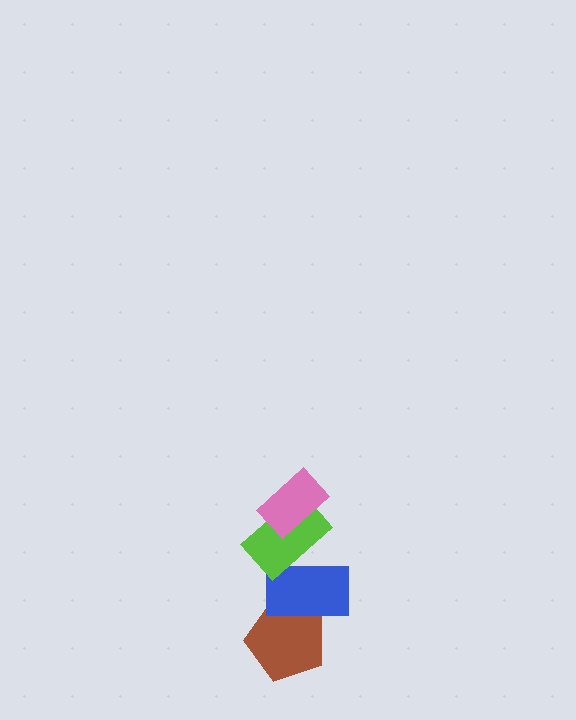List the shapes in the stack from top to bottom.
From top to bottom: the pink rectangle, the lime rectangle, the blue rectangle, the brown pentagon.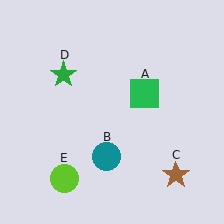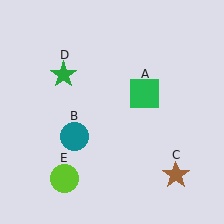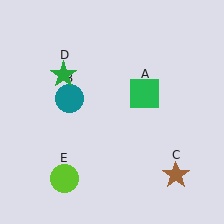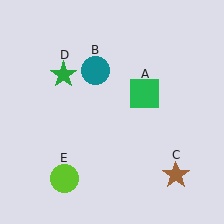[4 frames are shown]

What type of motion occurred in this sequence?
The teal circle (object B) rotated clockwise around the center of the scene.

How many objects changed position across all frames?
1 object changed position: teal circle (object B).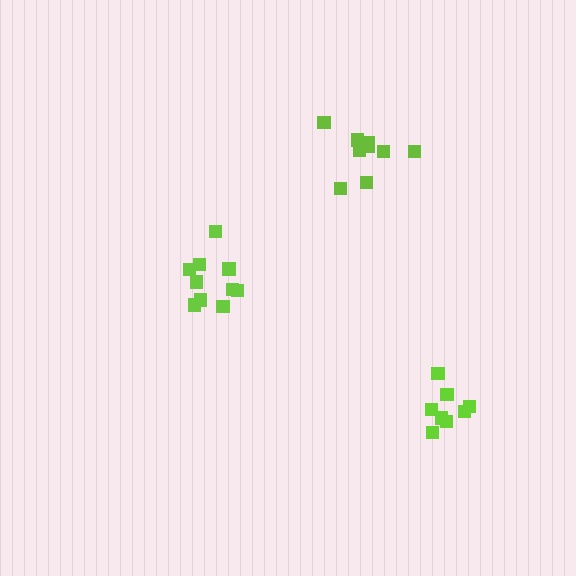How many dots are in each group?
Group 1: 8 dots, Group 2: 10 dots, Group 3: 9 dots (27 total).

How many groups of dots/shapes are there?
There are 3 groups.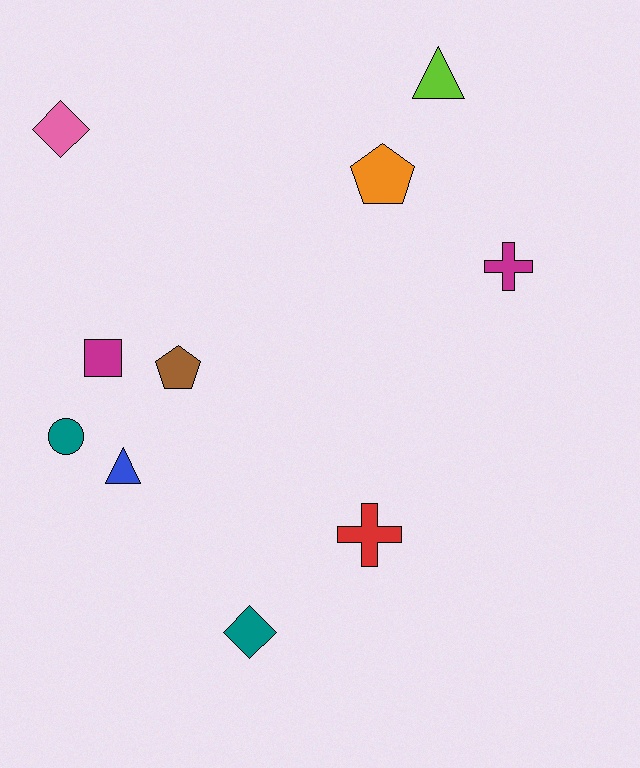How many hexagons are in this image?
There are no hexagons.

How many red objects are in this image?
There is 1 red object.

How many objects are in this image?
There are 10 objects.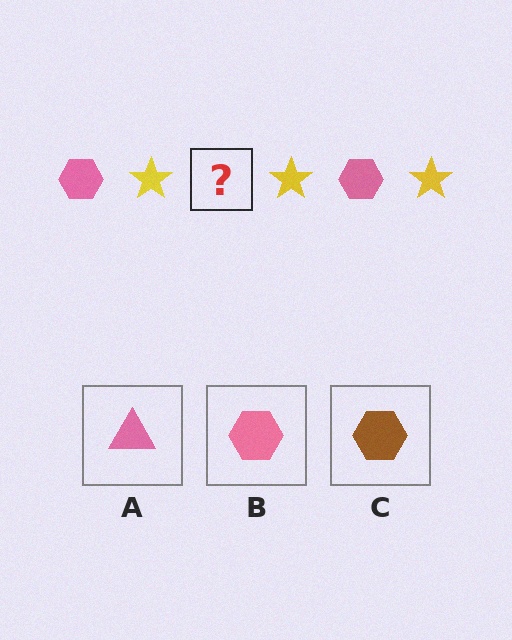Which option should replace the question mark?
Option B.